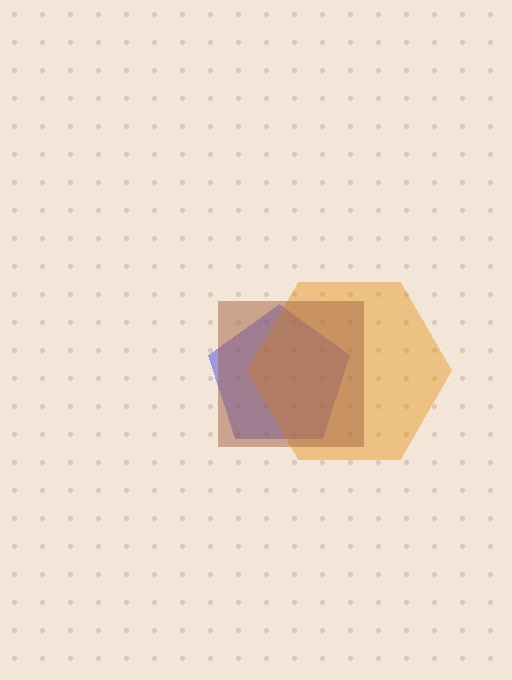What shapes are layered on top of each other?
The layered shapes are: a blue pentagon, an orange hexagon, a brown square.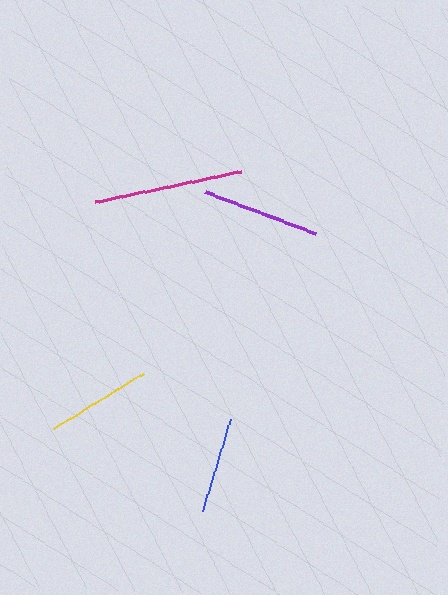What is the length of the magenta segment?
The magenta segment is approximately 150 pixels long.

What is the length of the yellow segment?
The yellow segment is approximately 105 pixels long.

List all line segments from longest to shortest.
From longest to shortest: magenta, purple, yellow, blue.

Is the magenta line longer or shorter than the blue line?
The magenta line is longer than the blue line.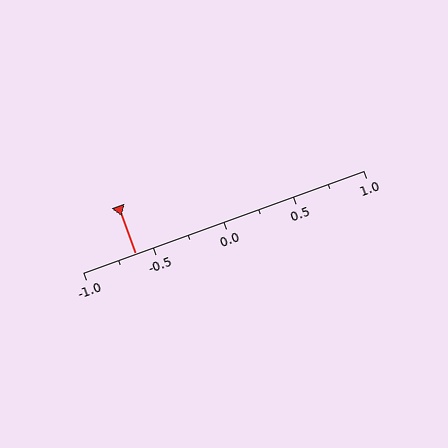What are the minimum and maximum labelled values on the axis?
The axis runs from -1.0 to 1.0.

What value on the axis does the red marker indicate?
The marker indicates approximately -0.62.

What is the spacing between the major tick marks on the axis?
The major ticks are spaced 0.5 apart.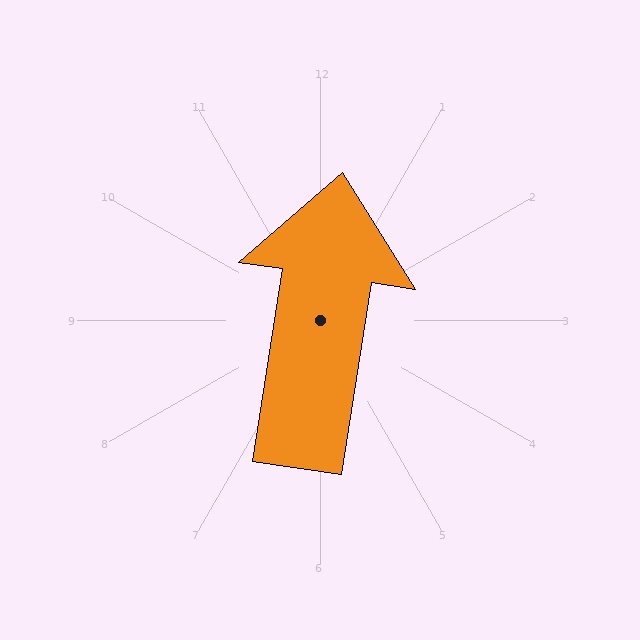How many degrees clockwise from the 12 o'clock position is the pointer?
Approximately 9 degrees.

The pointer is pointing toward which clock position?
Roughly 12 o'clock.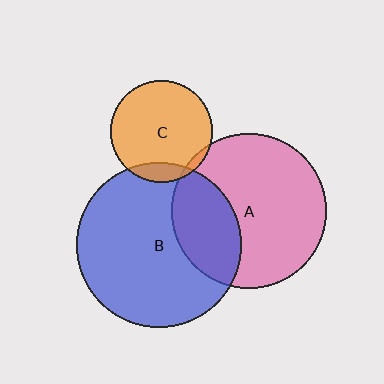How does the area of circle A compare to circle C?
Approximately 2.3 times.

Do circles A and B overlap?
Yes.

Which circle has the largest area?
Circle B (blue).